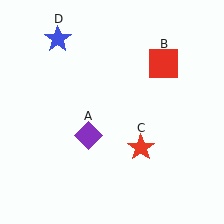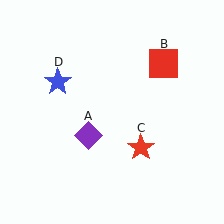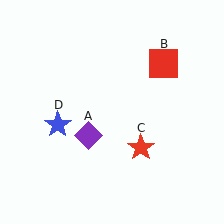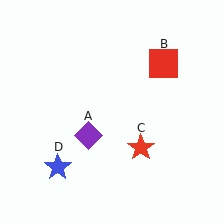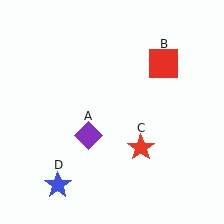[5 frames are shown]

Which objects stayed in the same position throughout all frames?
Purple diamond (object A) and red square (object B) and red star (object C) remained stationary.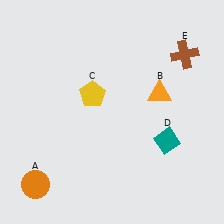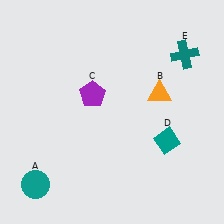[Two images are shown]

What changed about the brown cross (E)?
In Image 1, E is brown. In Image 2, it changed to teal.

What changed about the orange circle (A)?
In Image 1, A is orange. In Image 2, it changed to teal.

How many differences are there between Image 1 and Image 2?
There are 3 differences between the two images.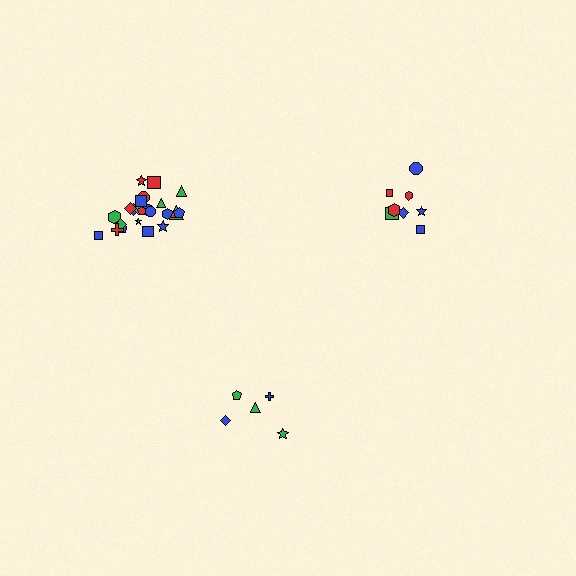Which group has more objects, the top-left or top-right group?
The top-left group.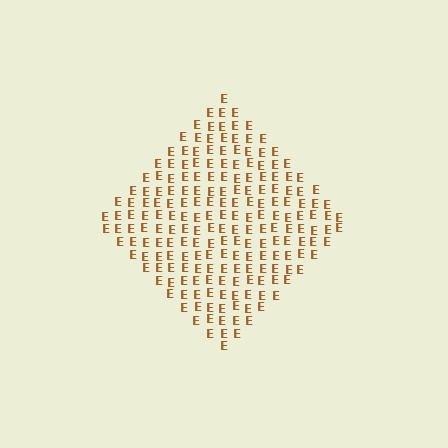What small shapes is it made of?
It is made of small letter E's.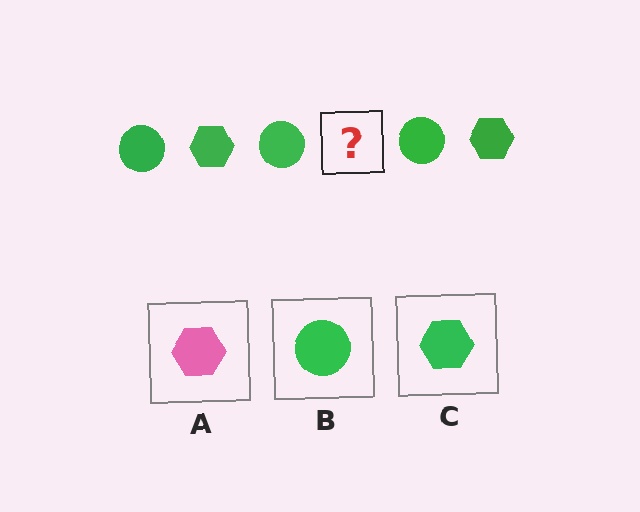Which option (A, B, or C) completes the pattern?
C.